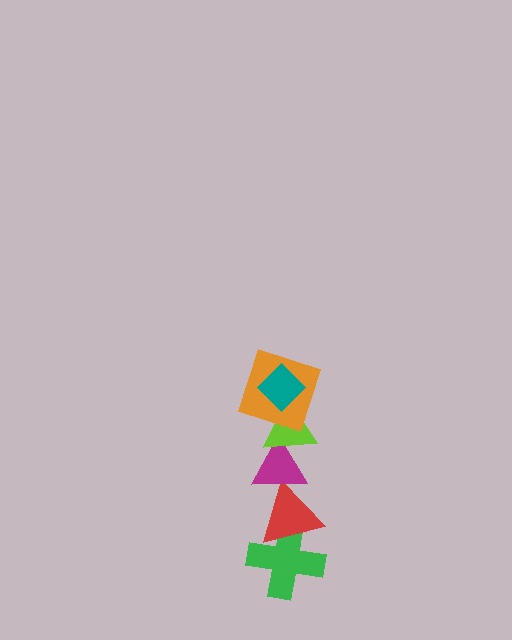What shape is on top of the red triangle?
The magenta triangle is on top of the red triangle.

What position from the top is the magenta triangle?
The magenta triangle is 4th from the top.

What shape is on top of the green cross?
The red triangle is on top of the green cross.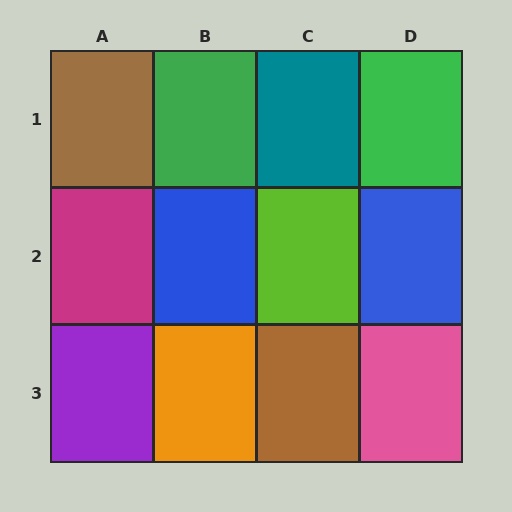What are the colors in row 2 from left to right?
Magenta, blue, lime, blue.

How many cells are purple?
1 cell is purple.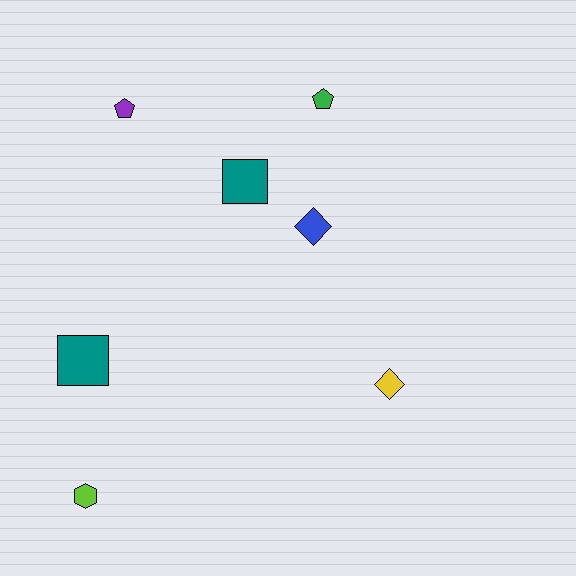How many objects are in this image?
There are 7 objects.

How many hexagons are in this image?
There is 1 hexagon.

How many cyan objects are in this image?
There are no cyan objects.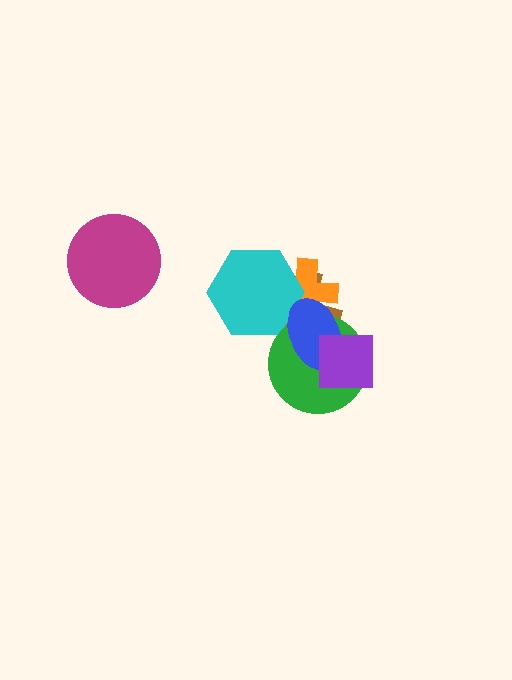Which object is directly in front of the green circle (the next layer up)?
The blue ellipse is directly in front of the green circle.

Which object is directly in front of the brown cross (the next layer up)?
The orange cross is directly in front of the brown cross.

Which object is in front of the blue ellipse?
The purple square is in front of the blue ellipse.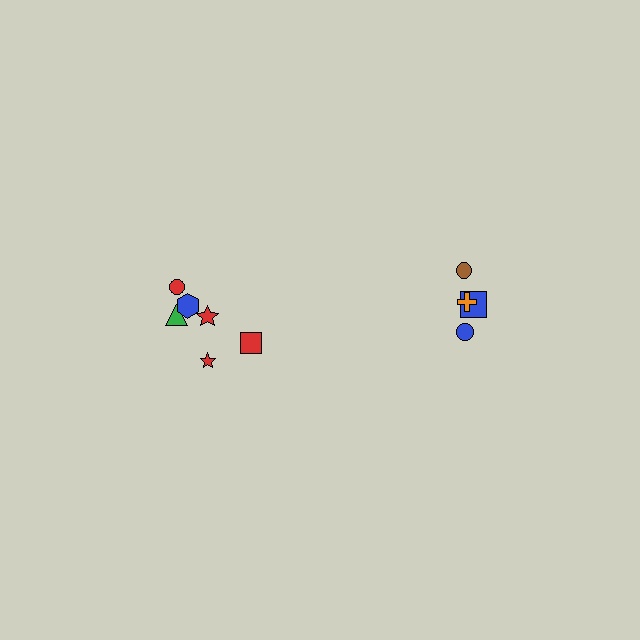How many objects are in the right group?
There are 4 objects.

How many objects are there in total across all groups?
There are 10 objects.